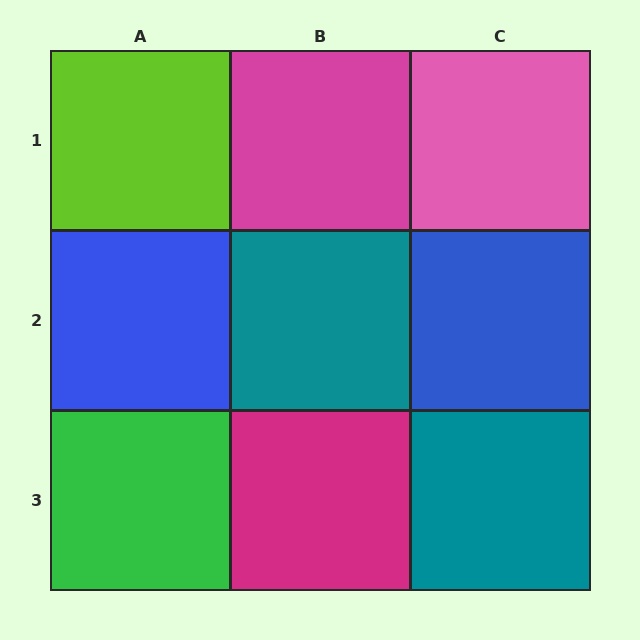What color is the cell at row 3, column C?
Teal.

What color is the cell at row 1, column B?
Magenta.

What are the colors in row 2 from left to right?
Blue, teal, blue.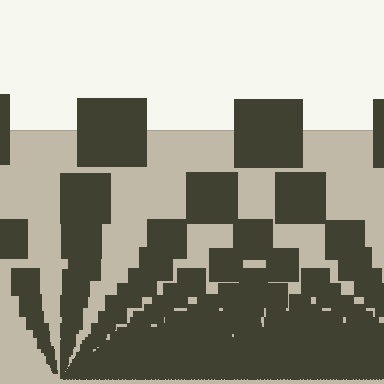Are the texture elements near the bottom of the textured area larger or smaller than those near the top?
Smaller. The gradient is inverted — elements near the bottom are smaller and denser.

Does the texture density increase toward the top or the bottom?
Density increases toward the bottom.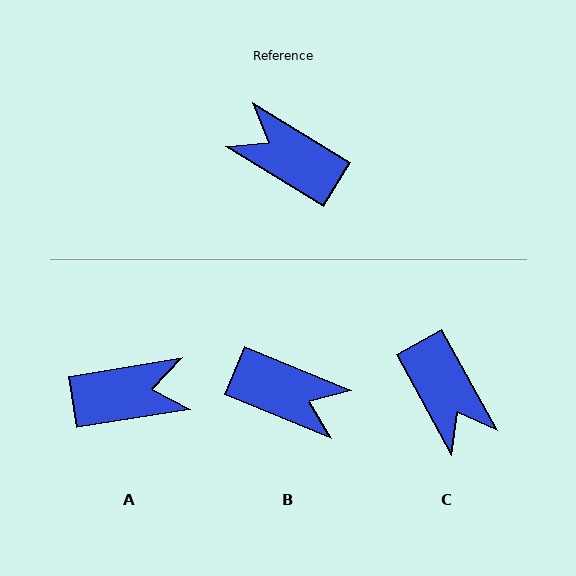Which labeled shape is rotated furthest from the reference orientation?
B, about 171 degrees away.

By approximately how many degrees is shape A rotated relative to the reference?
Approximately 139 degrees clockwise.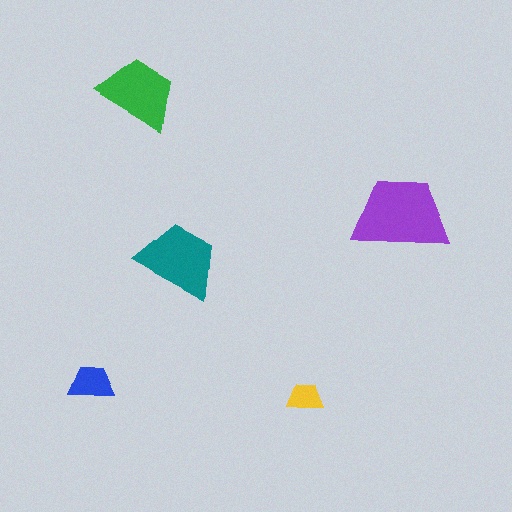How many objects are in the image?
There are 5 objects in the image.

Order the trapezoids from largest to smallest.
the purple one, the teal one, the green one, the blue one, the yellow one.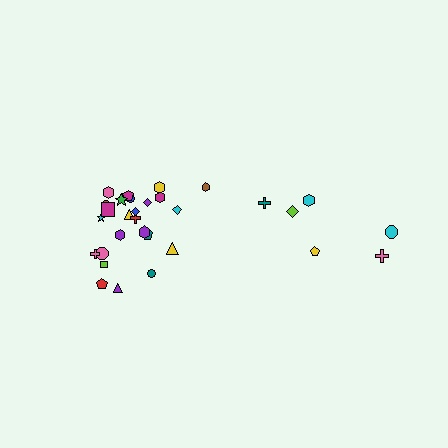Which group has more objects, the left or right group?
The left group.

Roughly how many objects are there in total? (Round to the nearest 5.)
Roughly 30 objects in total.